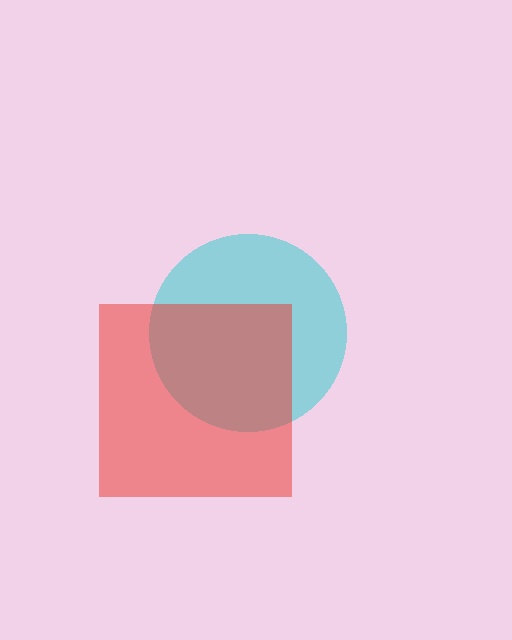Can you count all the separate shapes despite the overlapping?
Yes, there are 2 separate shapes.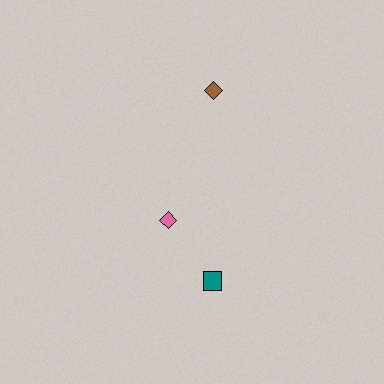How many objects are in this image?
There are 3 objects.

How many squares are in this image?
There is 1 square.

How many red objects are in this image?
There are no red objects.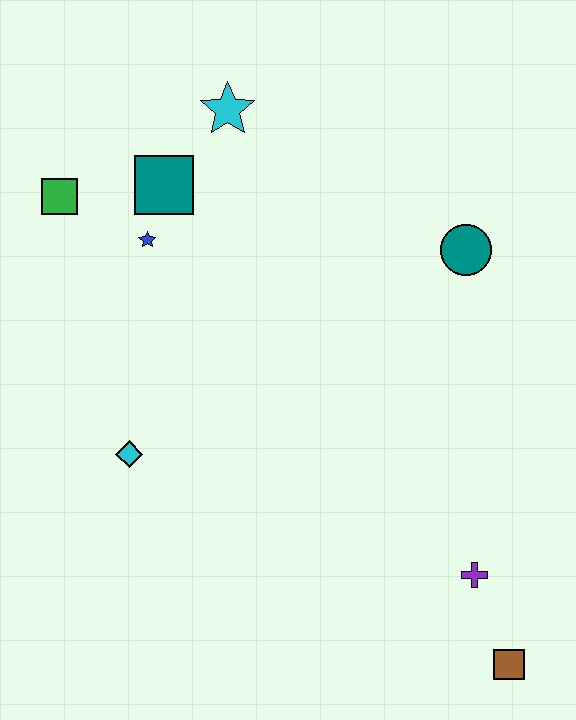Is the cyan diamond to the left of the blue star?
Yes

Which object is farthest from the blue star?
The brown square is farthest from the blue star.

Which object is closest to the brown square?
The purple cross is closest to the brown square.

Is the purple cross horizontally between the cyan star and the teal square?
No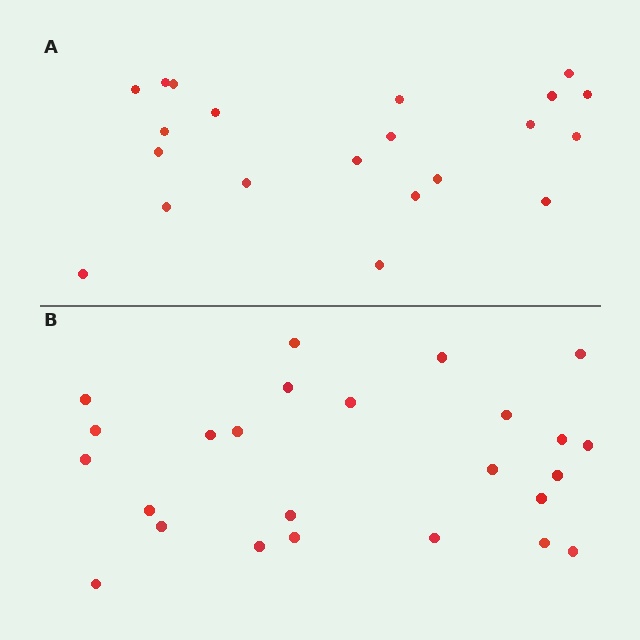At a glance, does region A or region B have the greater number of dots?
Region B (the bottom region) has more dots.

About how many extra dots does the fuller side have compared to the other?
Region B has about 4 more dots than region A.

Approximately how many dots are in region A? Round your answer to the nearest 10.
About 20 dots. (The exact count is 21, which rounds to 20.)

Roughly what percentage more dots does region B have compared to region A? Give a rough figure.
About 20% more.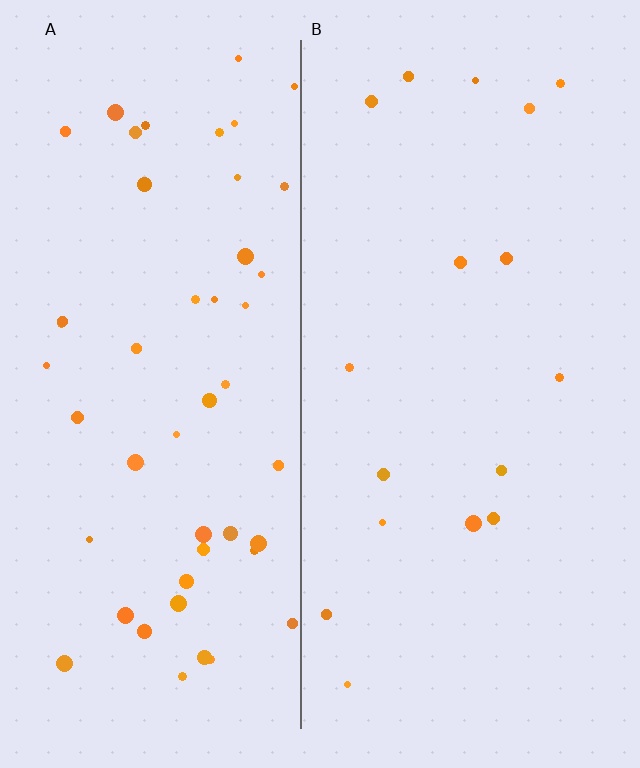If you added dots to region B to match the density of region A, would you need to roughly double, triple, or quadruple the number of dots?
Approximately triple.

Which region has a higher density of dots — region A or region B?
A (the left).